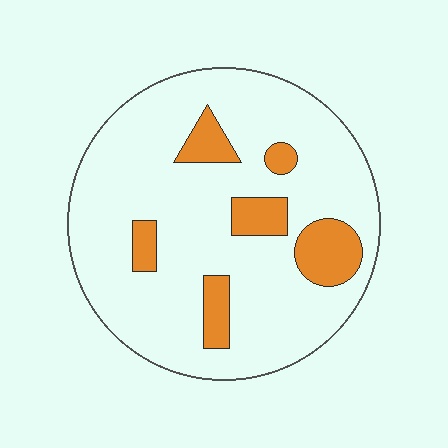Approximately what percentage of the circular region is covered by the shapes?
Approximately 15%.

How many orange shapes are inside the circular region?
6.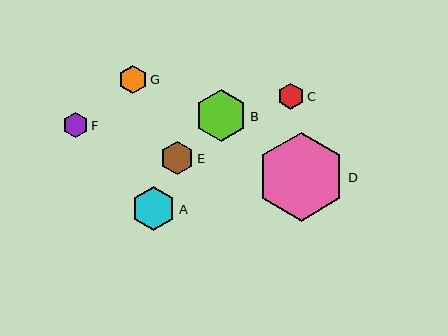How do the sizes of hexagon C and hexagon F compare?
Hexagon C and hexagon F are approximately the same size.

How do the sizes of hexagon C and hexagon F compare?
Hexagon C and hexagon F are approximately the same size.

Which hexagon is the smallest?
Hexagon F is the smallest with a size of approximately 25 pixels.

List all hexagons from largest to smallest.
From largest to smallest: D, B, A, E, G, C, F.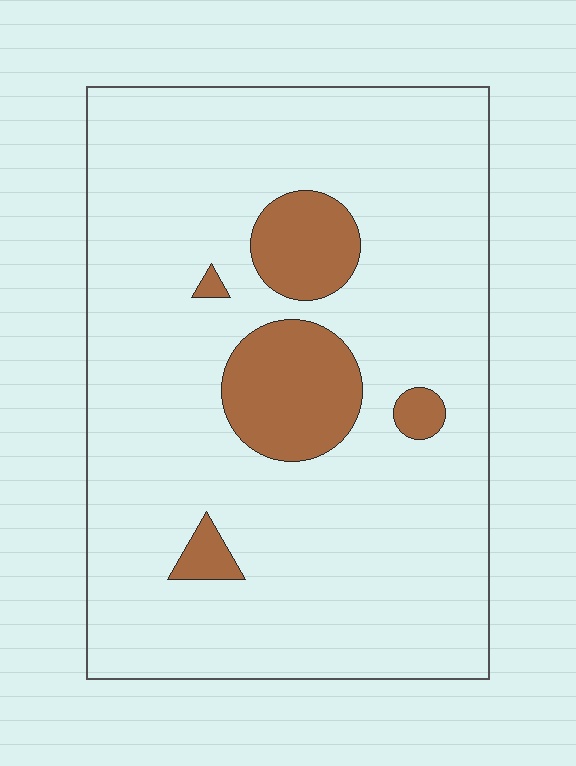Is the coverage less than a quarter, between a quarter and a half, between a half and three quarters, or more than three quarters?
Less than a quarter.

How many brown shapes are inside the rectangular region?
5.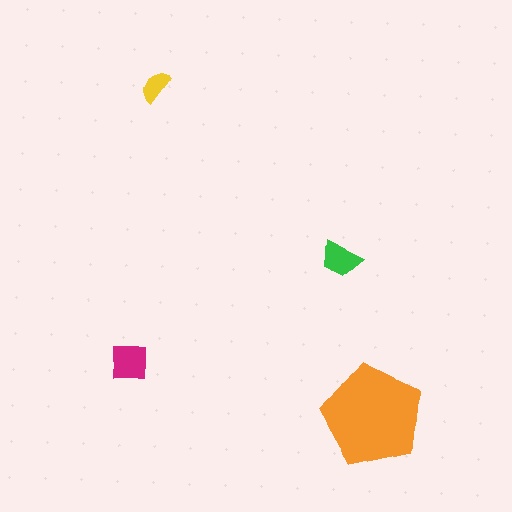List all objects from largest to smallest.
The orange pentagon, the magenta square, the green trapezoid, the yellow semicircle.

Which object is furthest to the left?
The magenta square is leftmost.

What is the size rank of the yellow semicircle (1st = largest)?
4th.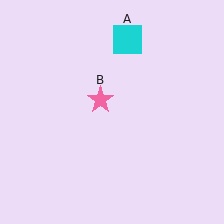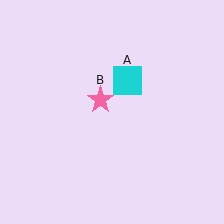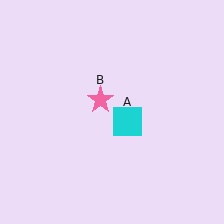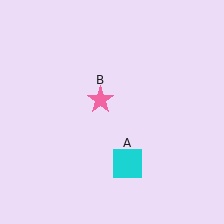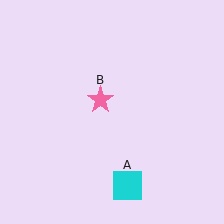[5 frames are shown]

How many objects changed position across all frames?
1 object changed position: cyan square (object A).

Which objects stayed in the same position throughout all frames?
Pink star (object B) remained stationary.